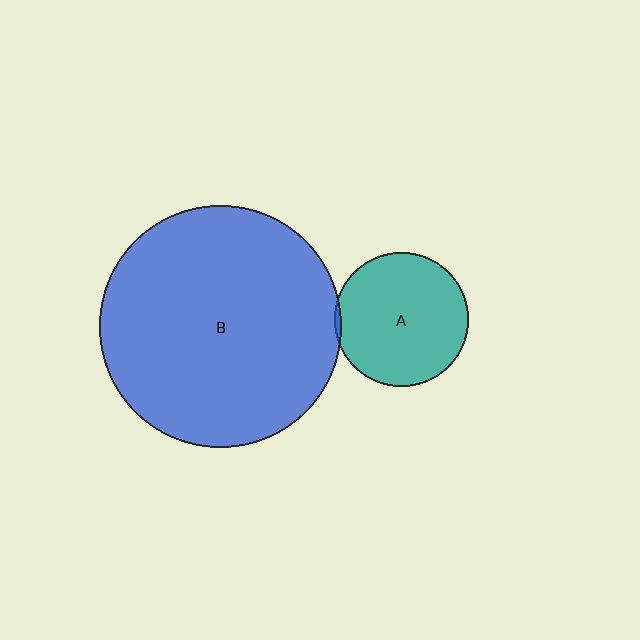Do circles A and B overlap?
Yes.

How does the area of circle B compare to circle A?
Approximately 3.3 times.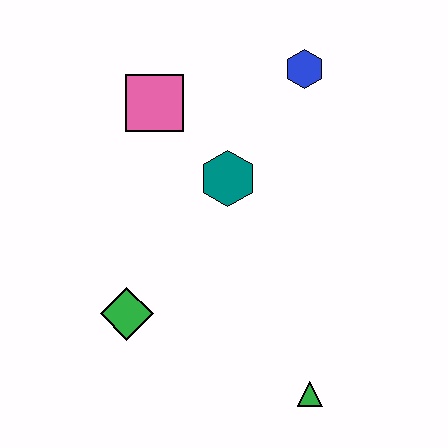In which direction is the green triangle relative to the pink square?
The green triangle is below the pink square.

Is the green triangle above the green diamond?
No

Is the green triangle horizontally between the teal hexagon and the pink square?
No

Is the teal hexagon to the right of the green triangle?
No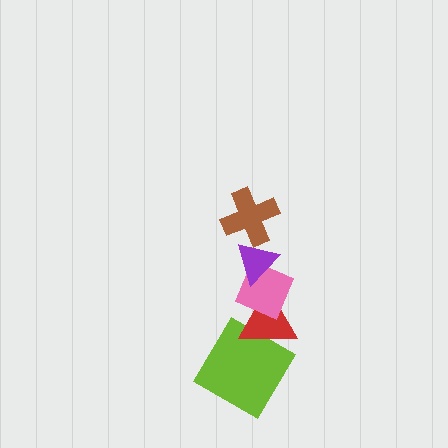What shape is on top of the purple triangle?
The brown cross is on top of the purple triangle.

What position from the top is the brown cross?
The brown cross is 1st from the top.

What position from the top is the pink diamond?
The pink diamond is 3rd from the top.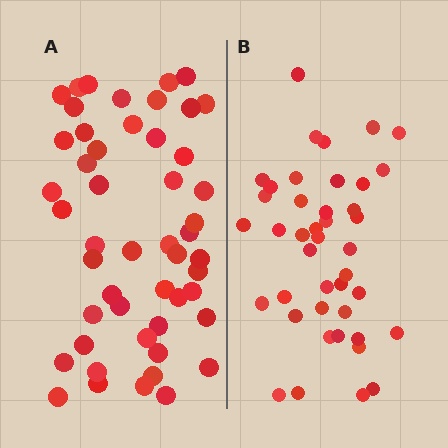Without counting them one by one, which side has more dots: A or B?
Region A (the left region) has more dots.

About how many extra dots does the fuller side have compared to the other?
Region A has roughly 8 or so more dots than region B.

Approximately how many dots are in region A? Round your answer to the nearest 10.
About 50 dots.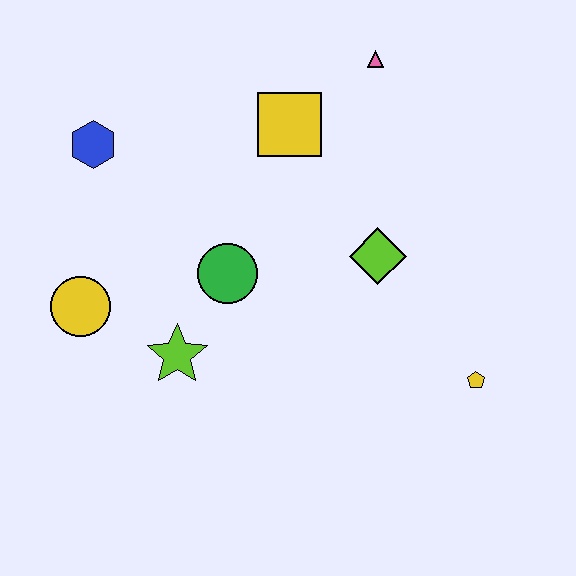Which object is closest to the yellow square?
The pink triangle is closest to the yellow square.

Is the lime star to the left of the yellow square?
Yes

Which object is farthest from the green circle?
The yellow pentagon is farthest from the green circle.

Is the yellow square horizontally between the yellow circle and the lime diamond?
Yes